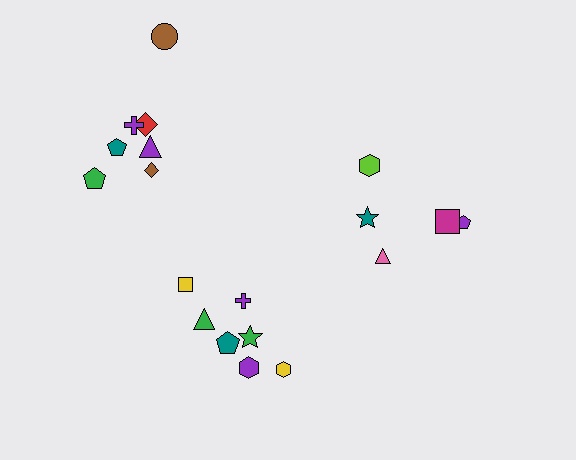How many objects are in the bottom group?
There are 7 objects.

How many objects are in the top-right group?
There are 5 objects.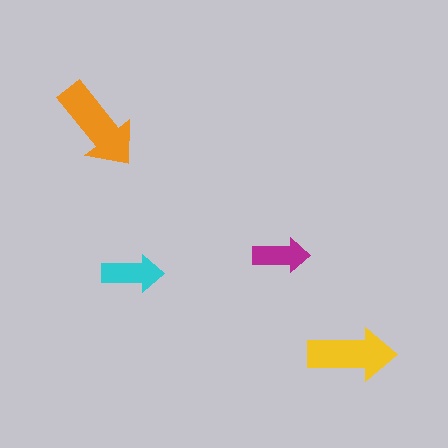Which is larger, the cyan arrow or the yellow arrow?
The yellow one.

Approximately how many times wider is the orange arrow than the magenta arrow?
About 1.5 times wider.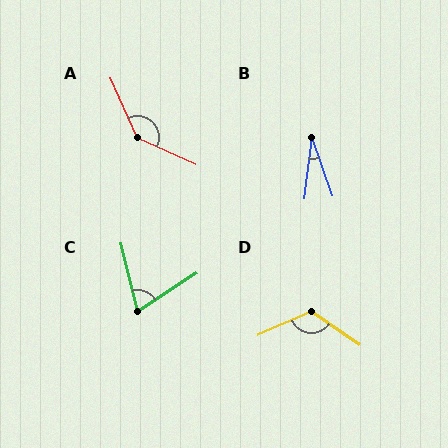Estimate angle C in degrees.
Approximately 70 degrees.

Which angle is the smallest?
B, at approximately 27 degrees.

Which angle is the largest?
A, at approximately 139 degrees.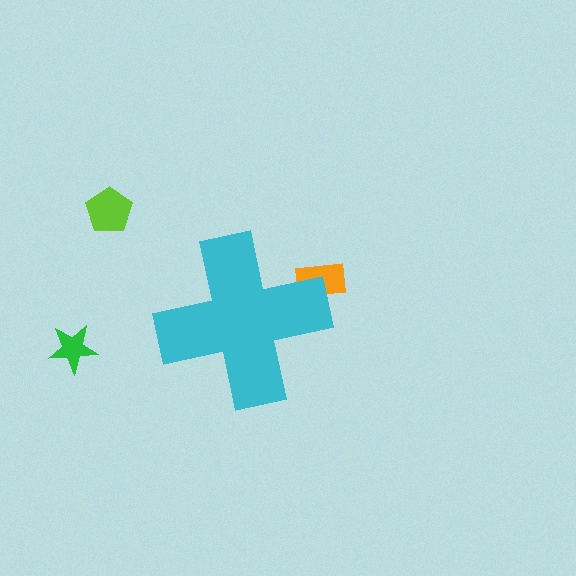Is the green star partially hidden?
No, the green star is fully visible.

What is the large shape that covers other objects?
A cyan cross.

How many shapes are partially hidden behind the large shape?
1 shape is partially hidden.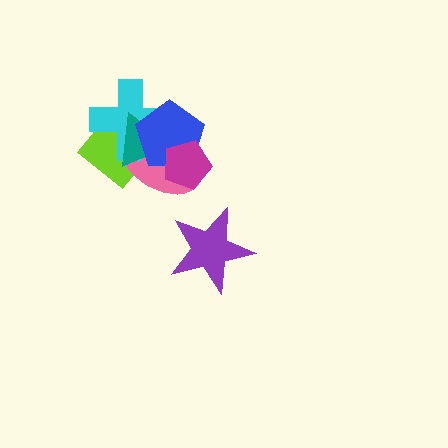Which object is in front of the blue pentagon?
The magenta pentagon is in front of the blue pentagon.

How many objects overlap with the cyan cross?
4 objects overlap with the cyan cross.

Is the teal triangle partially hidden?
Yes, it is partially covered by another shape.